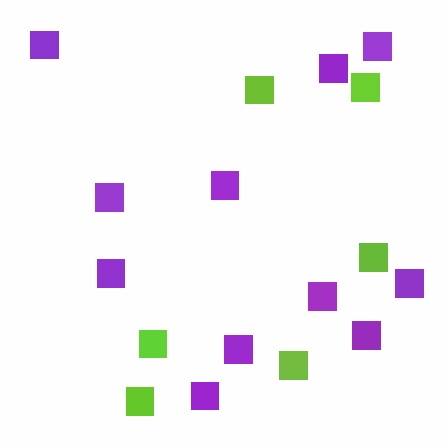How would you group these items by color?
There are 2 groups: one group of purple squares (11) and one group of lime squares (6).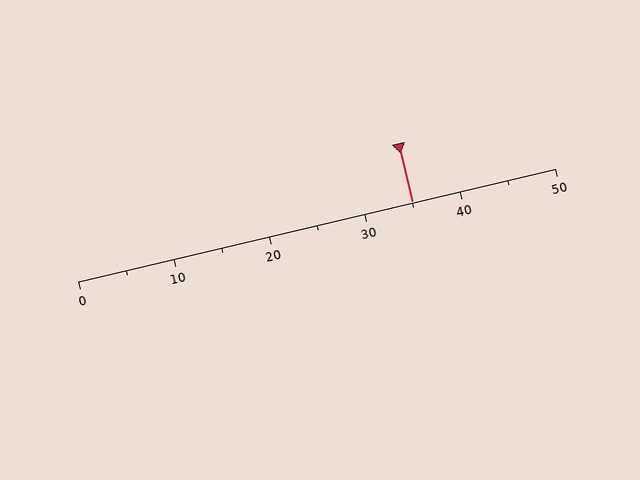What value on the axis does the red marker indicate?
The marker indicates approximately 35.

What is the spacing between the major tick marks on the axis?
The major ticks are spaced 10 apart.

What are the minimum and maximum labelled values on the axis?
The axis runs from 0 to 50.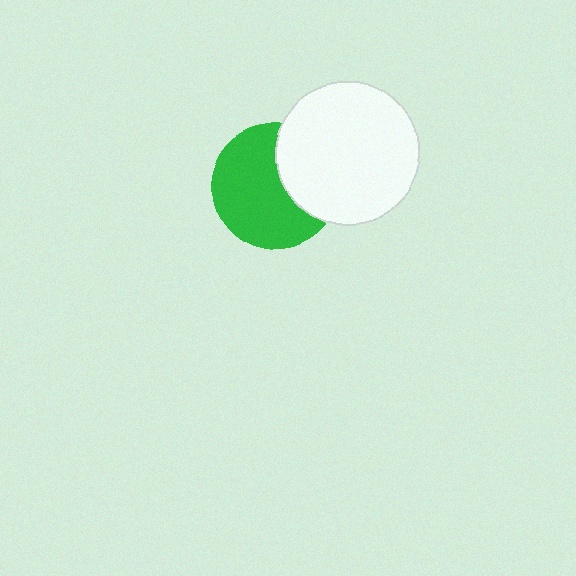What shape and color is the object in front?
The object in front is a white circle.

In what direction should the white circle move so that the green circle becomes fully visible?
The white circle should move right. That is the shortest direction to clear the overlap and leave the green circle fully visible.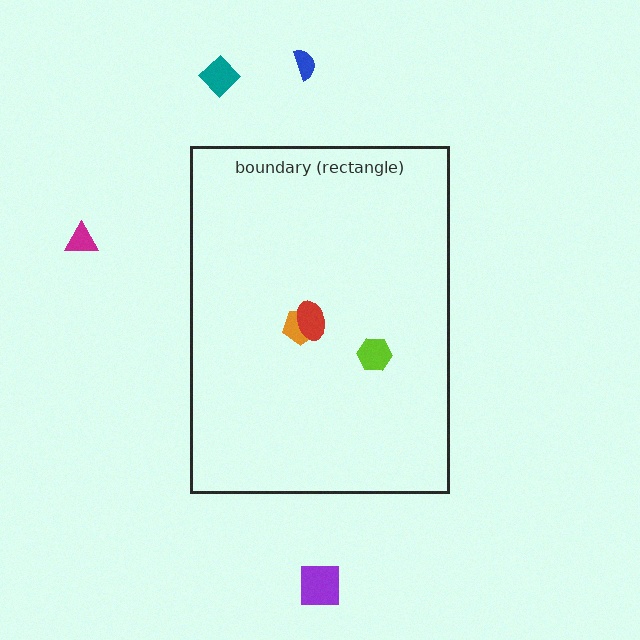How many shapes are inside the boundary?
3 inside, 4 outside.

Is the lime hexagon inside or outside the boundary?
Inside.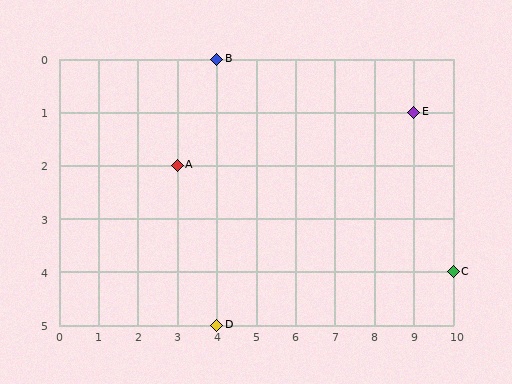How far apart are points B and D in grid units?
Points B and D are 5 rows apart.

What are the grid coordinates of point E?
Point E is at grid coordinates (9, 1).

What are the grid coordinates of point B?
Point B is at grid coordinates (4, 0).